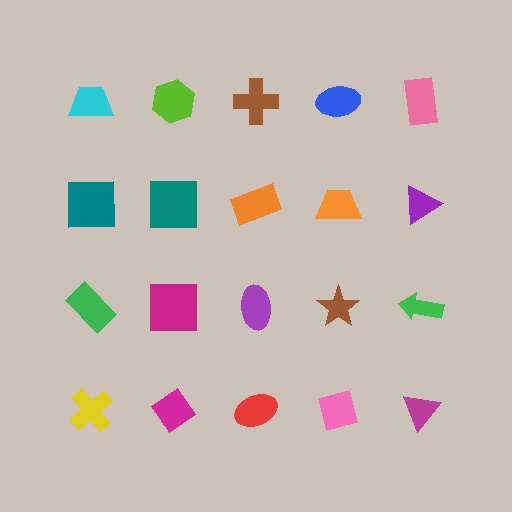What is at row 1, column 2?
A lime hexagon.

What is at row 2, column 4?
An orange trapezoid.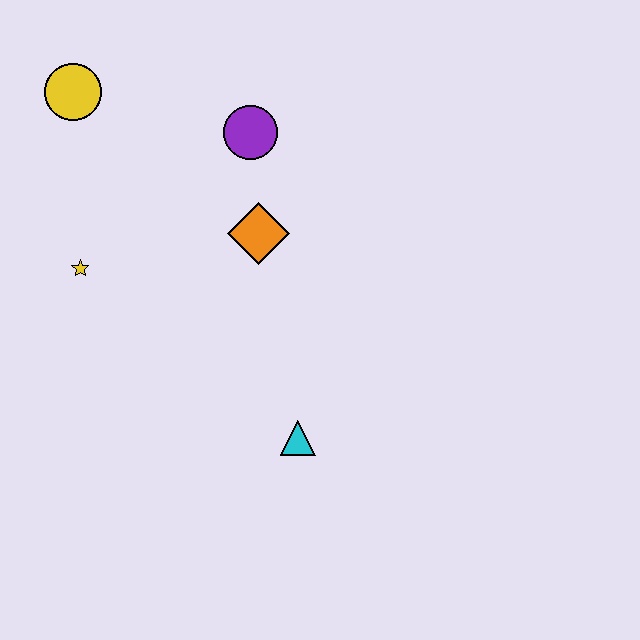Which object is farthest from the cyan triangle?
The yellow circle is farthest from the cyan triangle.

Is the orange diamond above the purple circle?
No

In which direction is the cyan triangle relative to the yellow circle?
The cyan triangle is below the yellow circle.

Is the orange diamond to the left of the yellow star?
No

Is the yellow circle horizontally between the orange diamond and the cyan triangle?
No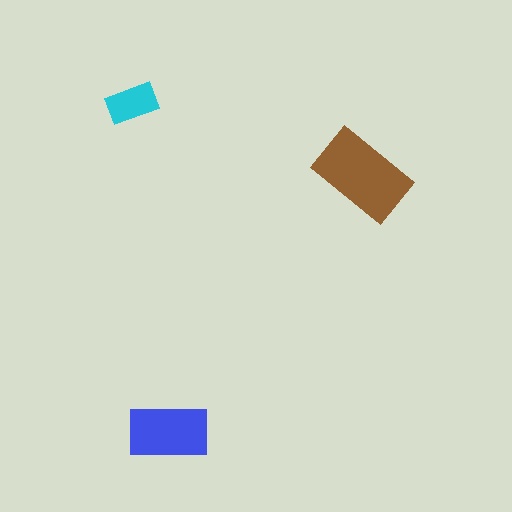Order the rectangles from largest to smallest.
the brown one, the blue one, the cyan one.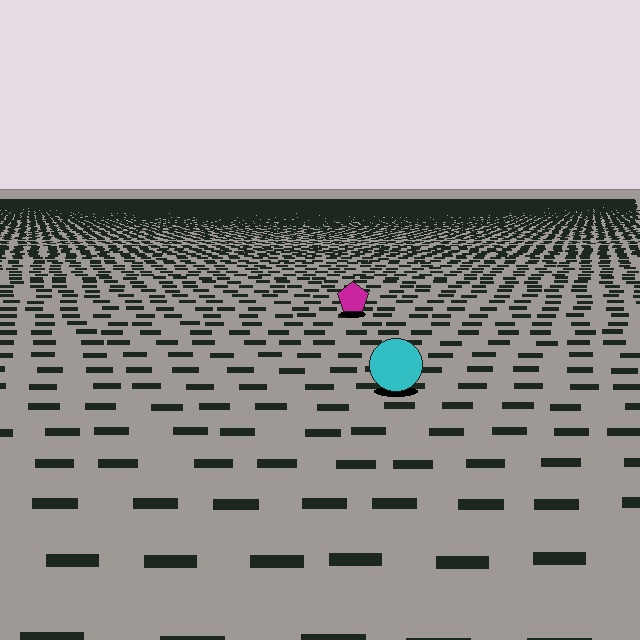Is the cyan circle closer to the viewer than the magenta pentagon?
Yes. The cyan circle is closer — you can tell from the texture gradient: the ground texture is coarser near it.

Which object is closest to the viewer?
The cyan circle is closest. The texture marks near it are larger and more spread out.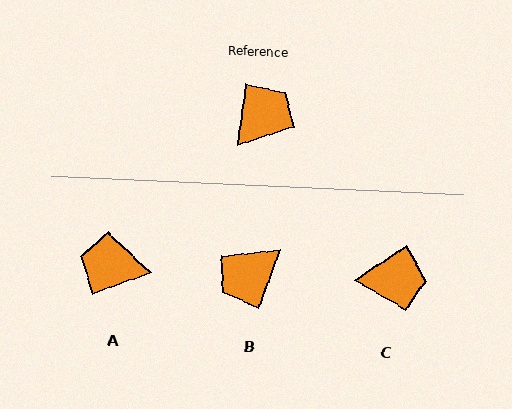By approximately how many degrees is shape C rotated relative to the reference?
Approximately 48 degrees clockwise.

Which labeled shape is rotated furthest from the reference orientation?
B, about 168 degrees away.